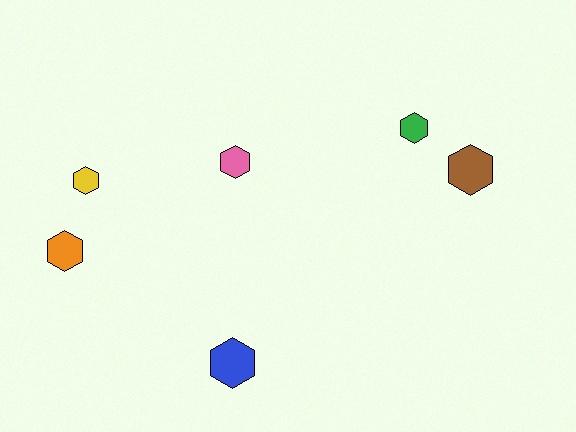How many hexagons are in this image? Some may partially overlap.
There are 6 hexagons.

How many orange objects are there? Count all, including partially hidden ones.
There is 1 orange object.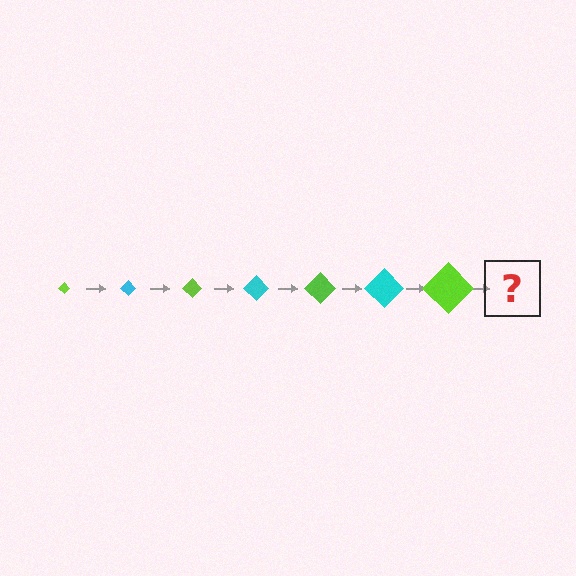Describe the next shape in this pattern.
It should be a cyan diamond, larger than the previous one.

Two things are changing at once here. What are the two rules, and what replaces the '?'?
The two rules are that the diamond grows larger each step and the color cycles through lime and cyan. The '?' should be a cyan diamond, larger than the previous one.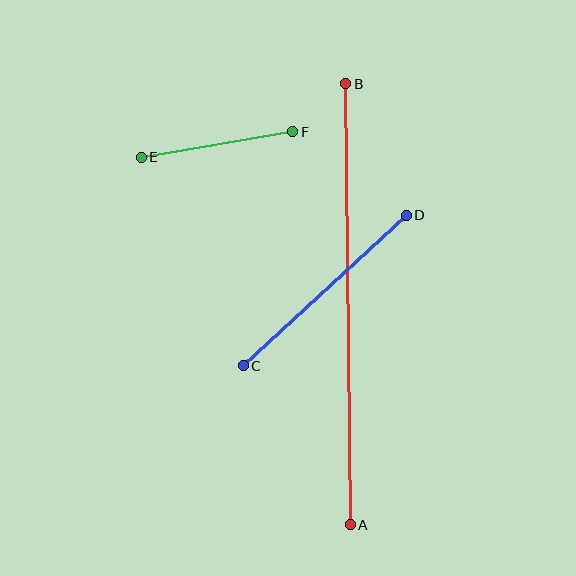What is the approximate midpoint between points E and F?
The midpoint is at approximately (217, 144) pixels.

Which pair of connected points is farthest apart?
Points A and B are farthest apart.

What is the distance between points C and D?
The distance is approximately 222 pixels.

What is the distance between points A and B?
The distance is approximately 441 pixels.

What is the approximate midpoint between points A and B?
The midpoint is at approximately (348, 304) pixels.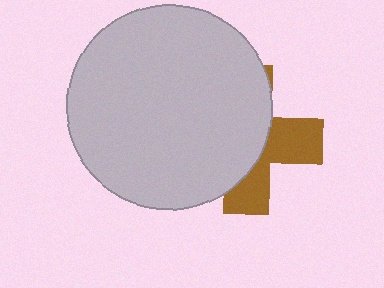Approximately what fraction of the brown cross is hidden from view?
Roughly 61% of the brown cross is hidden behind the light gray circle.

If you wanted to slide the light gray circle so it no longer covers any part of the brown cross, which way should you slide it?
Slide it left — that is the most direct way to separate the two shapes.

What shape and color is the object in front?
The object in front is a light gray circle.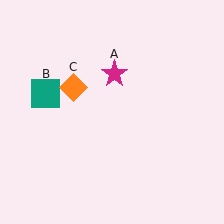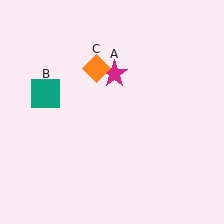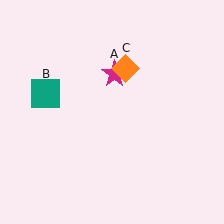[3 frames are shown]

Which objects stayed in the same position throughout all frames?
Magenta star (object A) and teal square (object B) remained stationary.